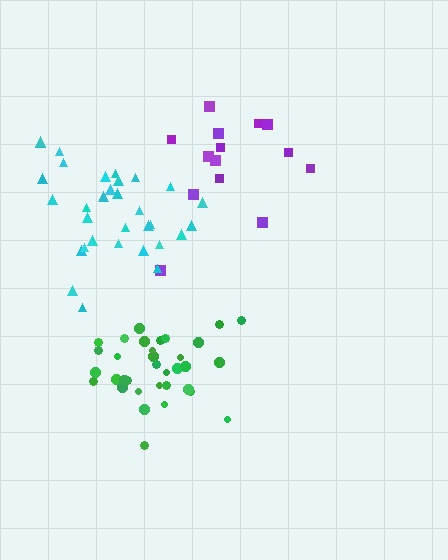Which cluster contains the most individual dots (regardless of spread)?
Green (34).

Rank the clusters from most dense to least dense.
green, cyan, purple.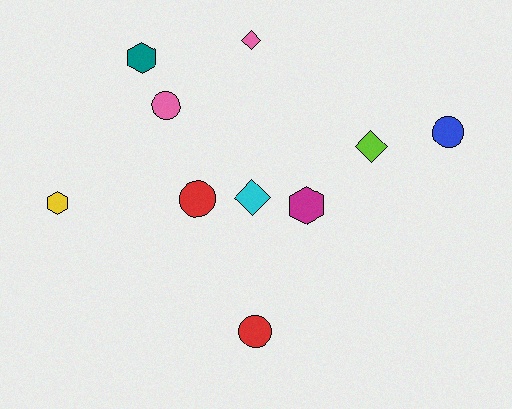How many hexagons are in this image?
There are 3 hexagons.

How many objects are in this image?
There are 10 objects.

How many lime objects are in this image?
There is 1 lime object.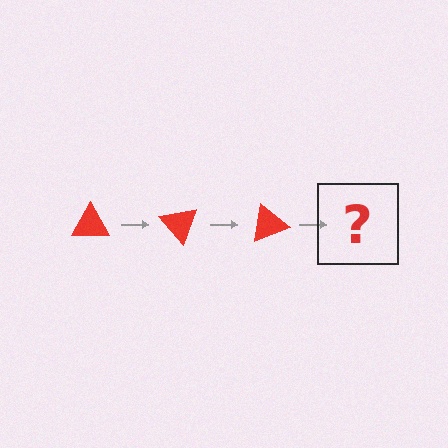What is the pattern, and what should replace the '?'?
The pattern is that the triangle rotates 50 degrees each step. The '?' should be a red triangle rotated 150 degrees.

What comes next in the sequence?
The next element should be a red triangle rotated 150 degrees.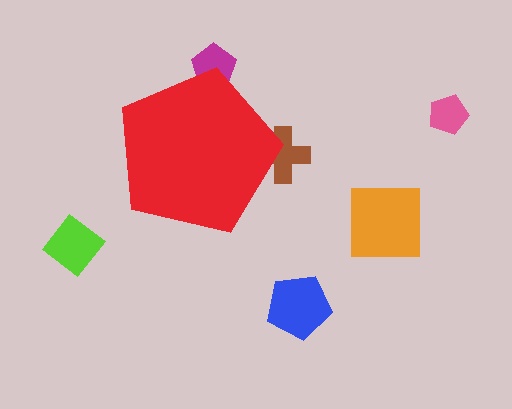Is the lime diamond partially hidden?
No, the lime diamond is fully visible.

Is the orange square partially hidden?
No, the orange square is fully visible.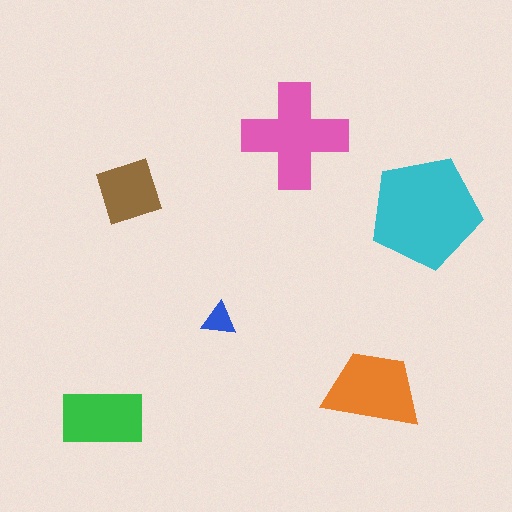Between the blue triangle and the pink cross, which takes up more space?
The pink cross.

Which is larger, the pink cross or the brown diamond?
The pink cross.